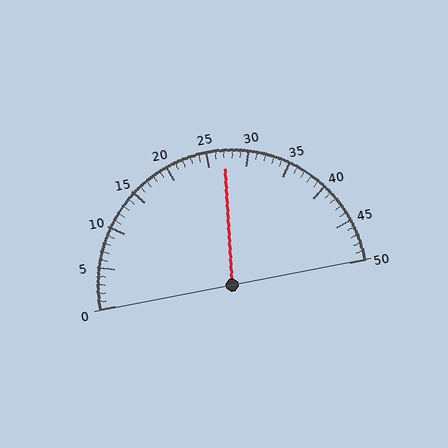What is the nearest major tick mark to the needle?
The nearest major tick mark is 25.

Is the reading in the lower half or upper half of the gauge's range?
The reading is in the upper half of the range (0 to 50).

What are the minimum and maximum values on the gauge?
The gauge ranges from 0 to 50.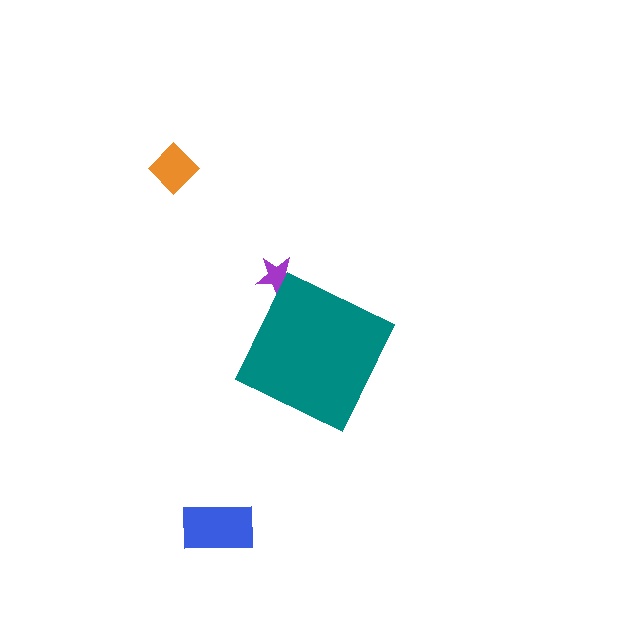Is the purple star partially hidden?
Yes, the purple star is partially hidden behind the teal diamond.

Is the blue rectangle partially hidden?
No, the blue rectangle is fully visible.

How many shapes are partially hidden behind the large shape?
1 shape is partially hidden.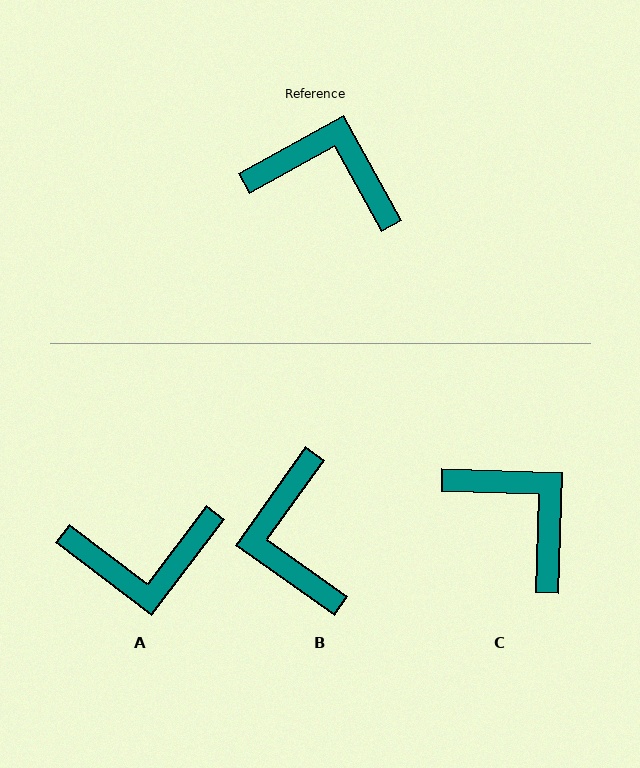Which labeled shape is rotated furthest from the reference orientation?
A, about 156 degrees away.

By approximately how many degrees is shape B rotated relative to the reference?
Approximately 116 degrees counter-clockwise.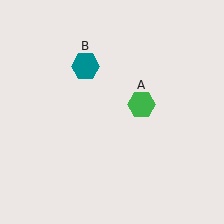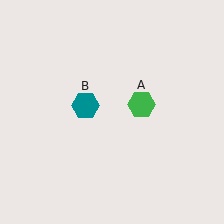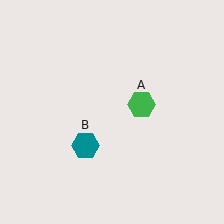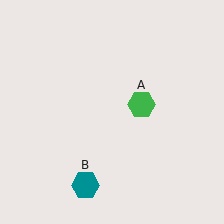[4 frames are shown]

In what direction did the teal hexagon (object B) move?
The teal hexagon (object B) moved down.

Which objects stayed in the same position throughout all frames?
Green hexagon (object A) remained stationary.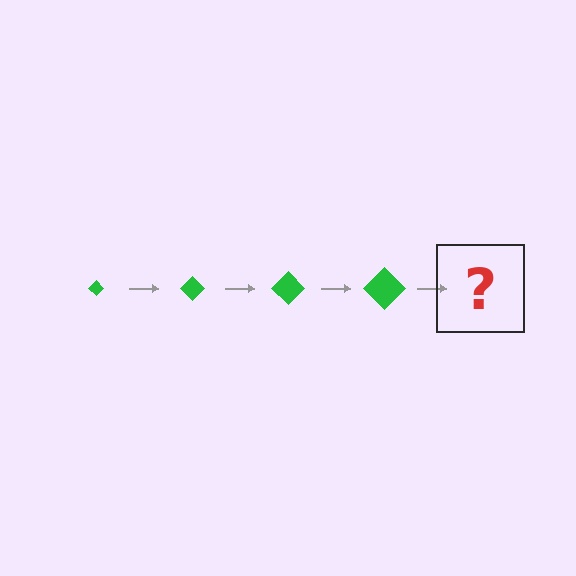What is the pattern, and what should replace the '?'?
The pattern is that the diamond gets progressively larger each step. The '?' should be a green diamond, larger than the previous one.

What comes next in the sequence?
The next element should be a green diamond, larger than the previous one.